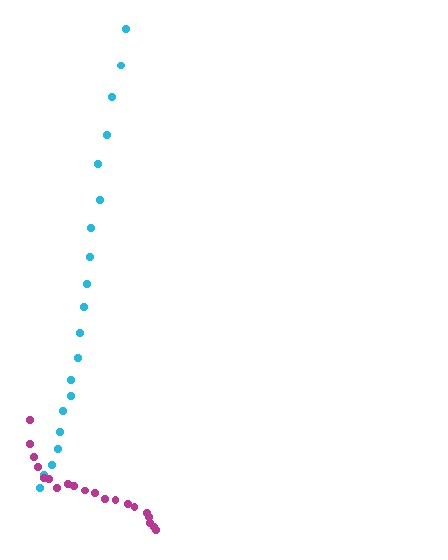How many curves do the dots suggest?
There are 2 distinct paths.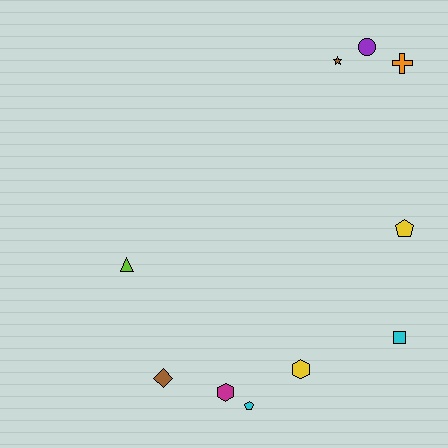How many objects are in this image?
There are 10 objects.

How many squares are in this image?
There is 1 square.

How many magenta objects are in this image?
There is 1 magenta object.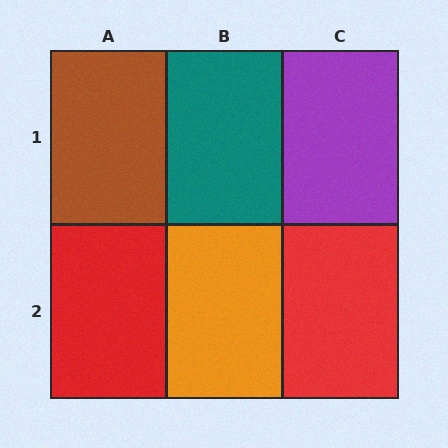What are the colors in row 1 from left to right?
Brown, teal, purple.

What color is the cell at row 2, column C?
Red.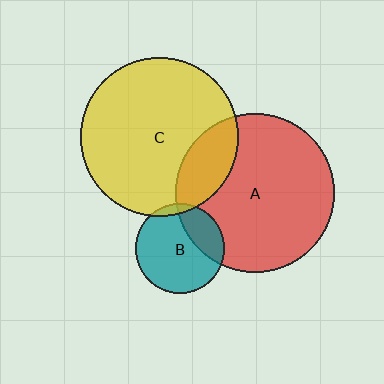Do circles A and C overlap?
Yes.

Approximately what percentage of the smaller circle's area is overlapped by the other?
Approximately 20%.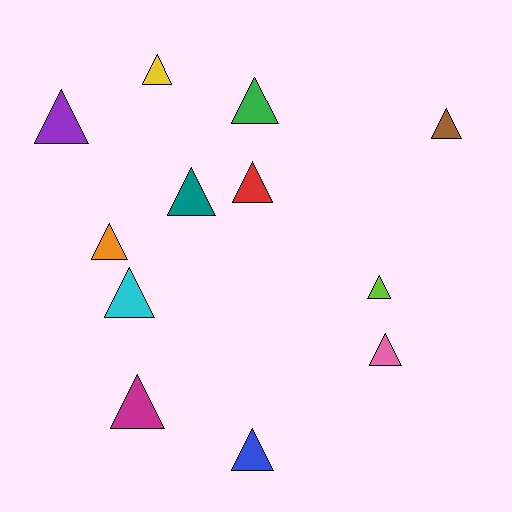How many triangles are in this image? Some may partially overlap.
There are 12 triangles.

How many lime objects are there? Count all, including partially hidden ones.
There is 1 lime object.